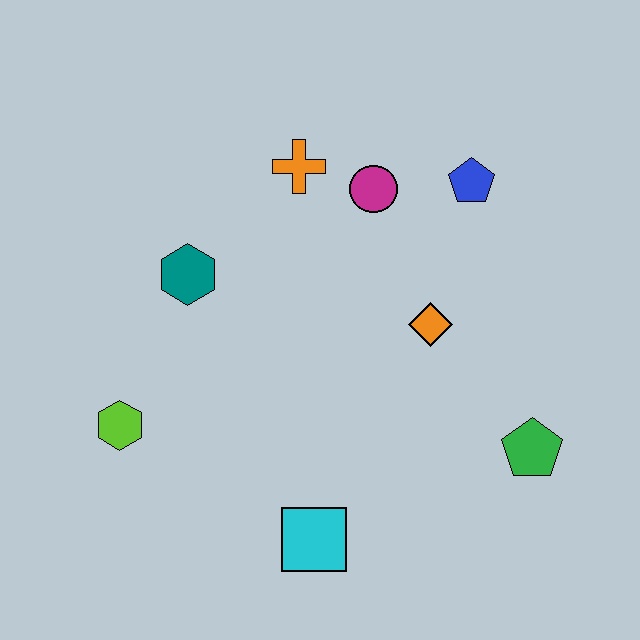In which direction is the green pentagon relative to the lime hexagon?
The green pentagon is to the right of the lime hexagon.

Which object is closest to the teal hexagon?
The orange cross is closest to the teal hexagon.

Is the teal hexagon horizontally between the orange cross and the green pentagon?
No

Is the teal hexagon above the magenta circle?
No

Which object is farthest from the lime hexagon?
The blue pentagon is farthest from the lime hexagon.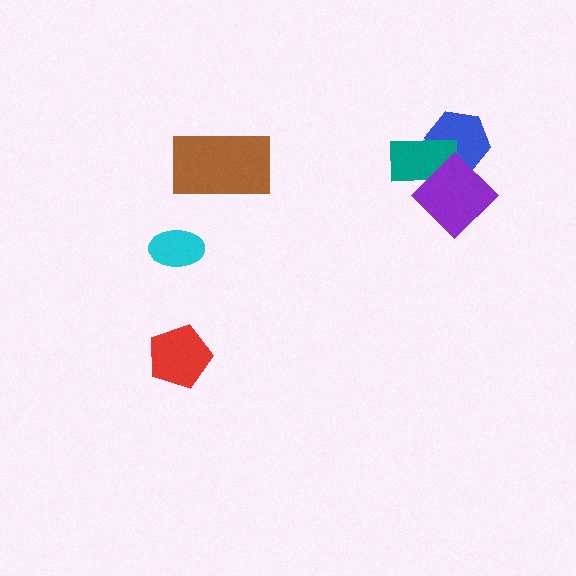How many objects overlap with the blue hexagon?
2 objects overlap with the blue hexagon.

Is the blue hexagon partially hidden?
Yes, it is partially covered by another shape.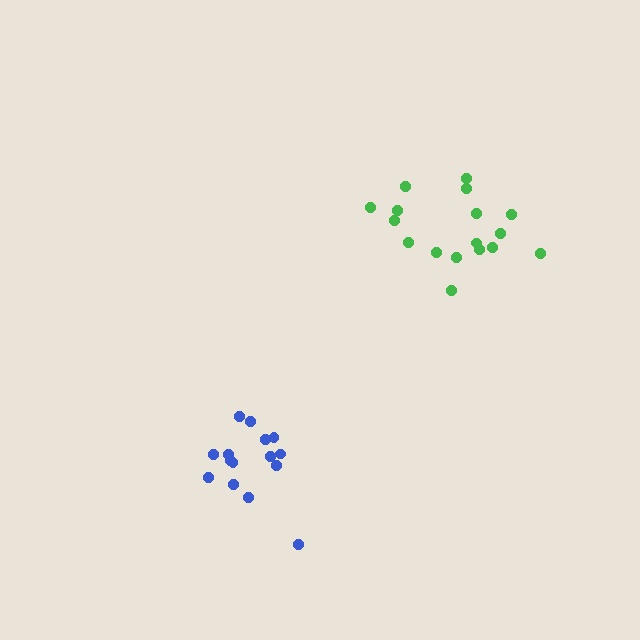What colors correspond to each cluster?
The clusters are colored: green, blue.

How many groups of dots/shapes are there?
There are 2 groups.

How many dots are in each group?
Group 1: 17 dots, Group 2: 15 dots (32 total).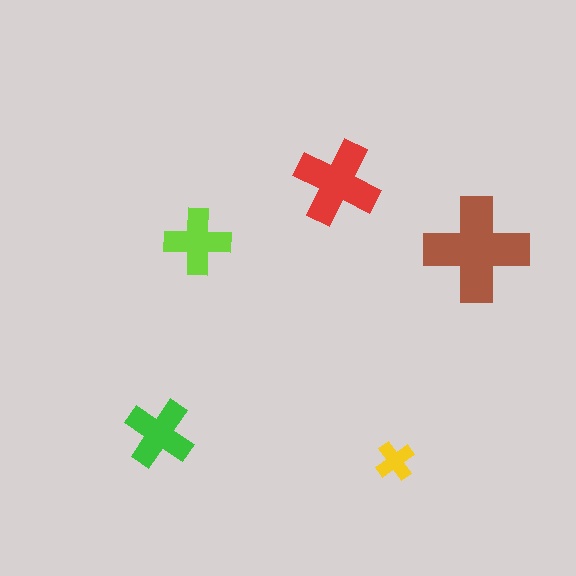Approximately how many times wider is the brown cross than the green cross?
About 1.5 times wider.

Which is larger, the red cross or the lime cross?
The red one.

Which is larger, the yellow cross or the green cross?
The green one.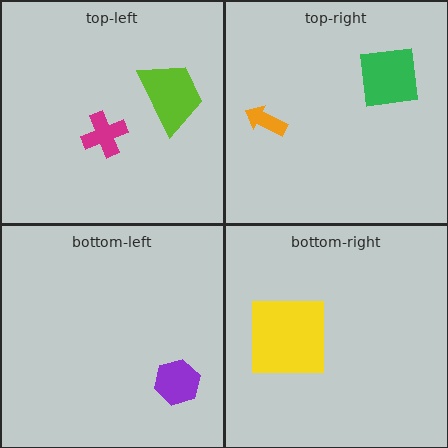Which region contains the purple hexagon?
The bottom-left region.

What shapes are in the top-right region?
The green square, the orange arrow.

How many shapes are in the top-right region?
2.